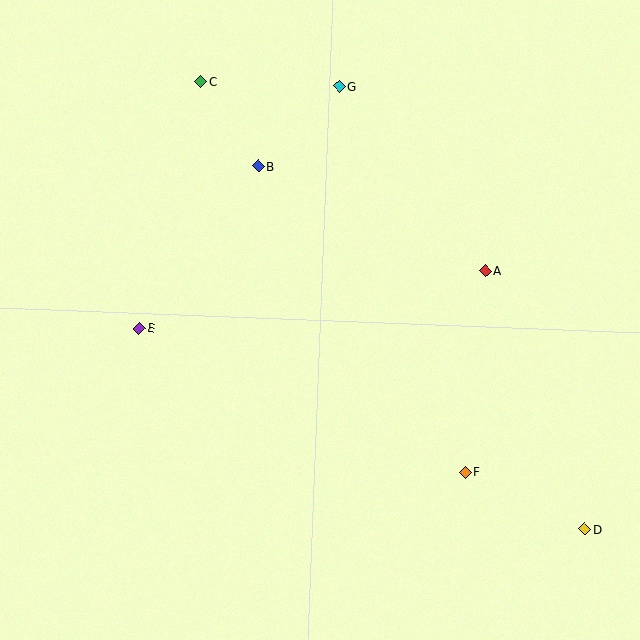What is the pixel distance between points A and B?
The distance between A and B is 250 pixels.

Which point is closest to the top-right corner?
Point A is closest to the top-right corner.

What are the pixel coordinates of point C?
Point C is at (201, 82).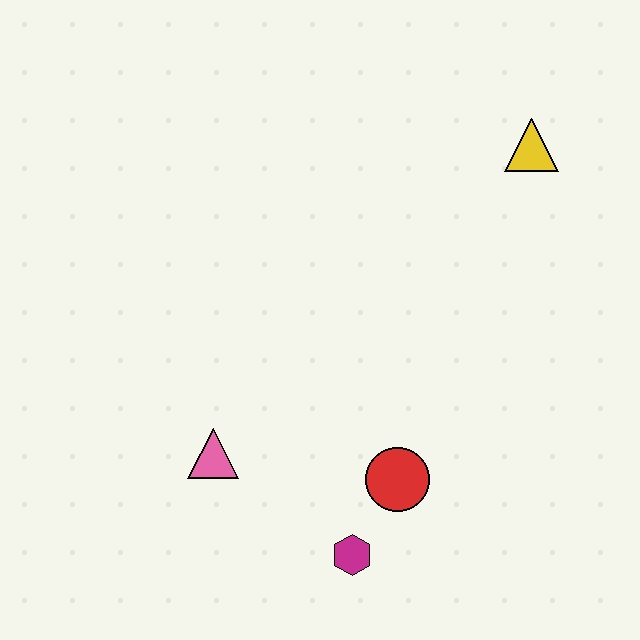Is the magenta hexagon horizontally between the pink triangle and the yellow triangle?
Yes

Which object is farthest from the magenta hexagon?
The yellow triangle is farthest from the magenta hexagon.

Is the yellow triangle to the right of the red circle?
Yes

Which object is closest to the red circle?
The magenta hexagon is closest to the red circle.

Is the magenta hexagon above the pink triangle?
No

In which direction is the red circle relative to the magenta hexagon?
The red circle is above the magenta hexagon.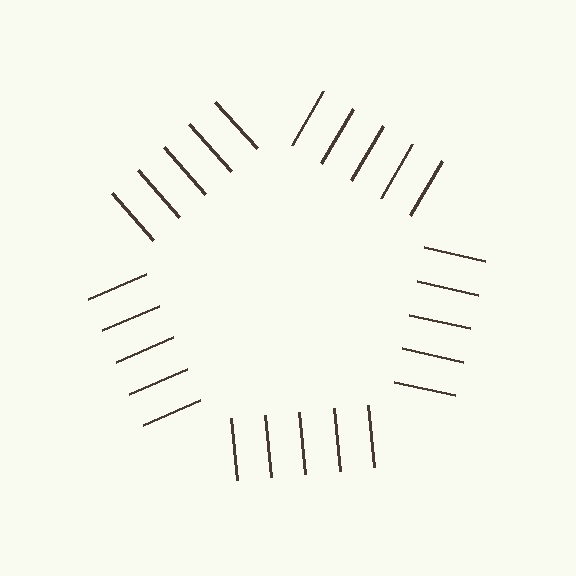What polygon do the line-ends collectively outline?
An illusory pentagon — the line segments terminate on its edges but no continuous stroke is drawn.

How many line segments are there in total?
25 — 5 along each of the 5 edges.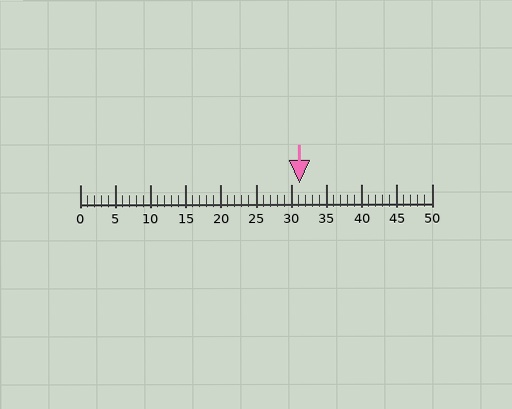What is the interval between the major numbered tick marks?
The major tick marks are spaced 5 units apart.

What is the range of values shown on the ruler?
The ruler shows values from 0 to 50.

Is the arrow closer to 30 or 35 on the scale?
The arrow is closer to 30.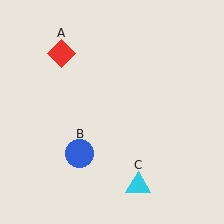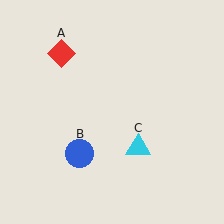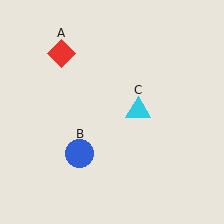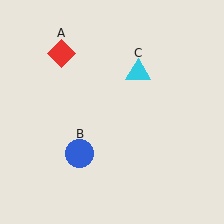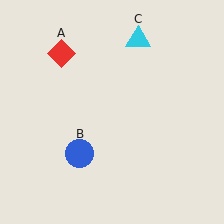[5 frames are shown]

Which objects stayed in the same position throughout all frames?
Red diamond (object A) and blue circle (object B) remained stationary.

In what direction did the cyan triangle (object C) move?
The cyan triangle (object C) moved up.